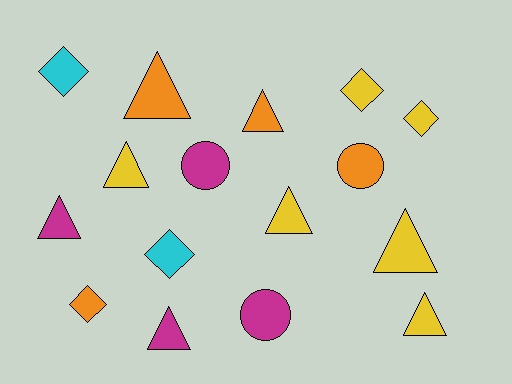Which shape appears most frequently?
Triangle, with 8 objects.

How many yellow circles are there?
There are no yellow circles.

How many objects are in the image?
There are 16 objects.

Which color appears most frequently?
Yellow, with 6 objects.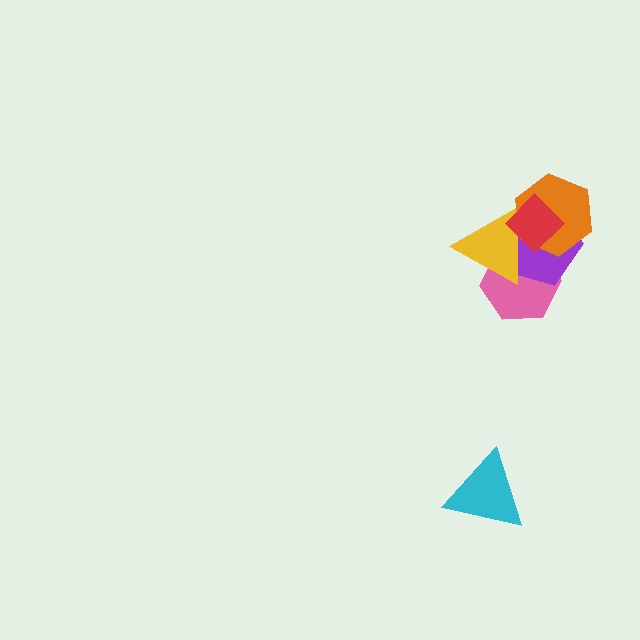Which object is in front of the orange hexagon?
The red diamond is in front of the orange hexagon.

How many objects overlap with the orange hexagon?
3 objects overlap with the orange hexagon.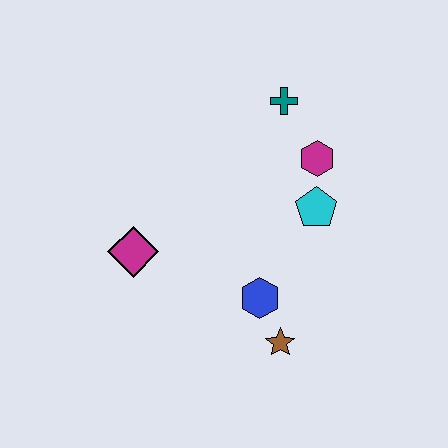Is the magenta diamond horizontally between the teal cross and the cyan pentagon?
No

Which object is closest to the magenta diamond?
The blue hexagon is closest to the magenta diamond.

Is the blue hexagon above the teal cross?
No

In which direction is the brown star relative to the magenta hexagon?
The brown star is below the magenta hexagon.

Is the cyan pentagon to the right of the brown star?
Yes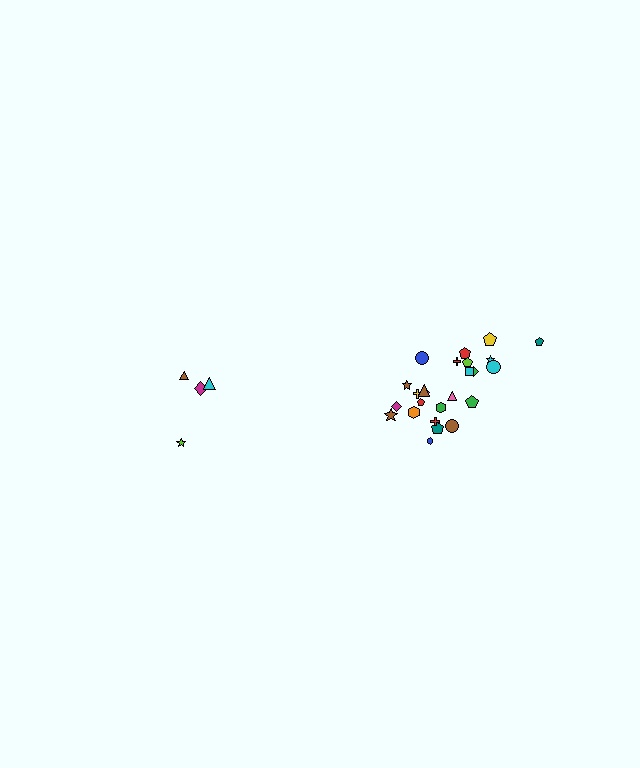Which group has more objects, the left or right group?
The right group.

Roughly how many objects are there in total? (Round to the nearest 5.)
Roughly 30 objects in total.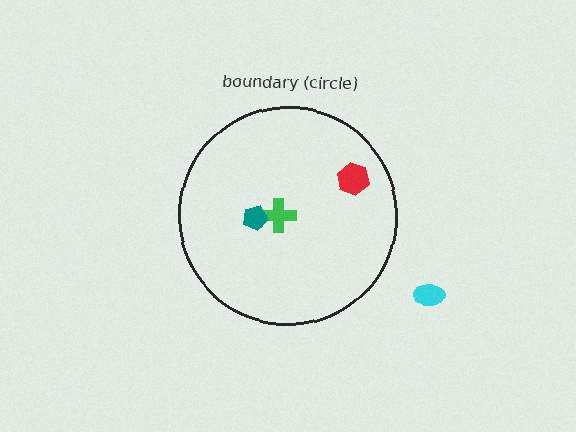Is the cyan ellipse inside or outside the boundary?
Outside.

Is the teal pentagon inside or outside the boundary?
Inside.